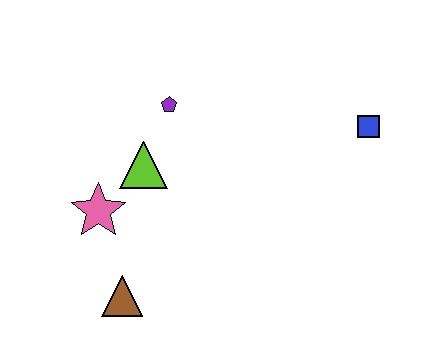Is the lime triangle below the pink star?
No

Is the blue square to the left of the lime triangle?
No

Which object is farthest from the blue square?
The brown triangle is farthest from the blue square.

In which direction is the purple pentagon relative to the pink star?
The purple pentagon is above the pink star.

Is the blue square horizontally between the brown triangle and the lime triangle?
No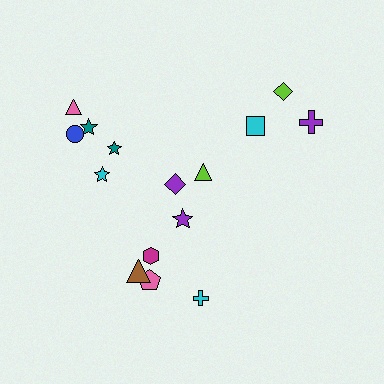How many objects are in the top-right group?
There are 4 objects.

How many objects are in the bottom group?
There are 5 objects.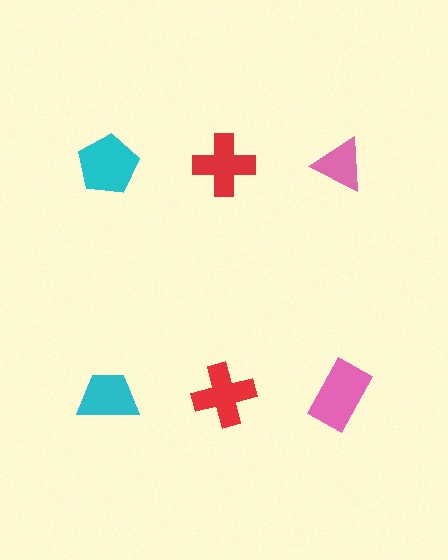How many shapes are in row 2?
3 shapes.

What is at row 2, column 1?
A cyan trapezoid.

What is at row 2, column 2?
A red cross.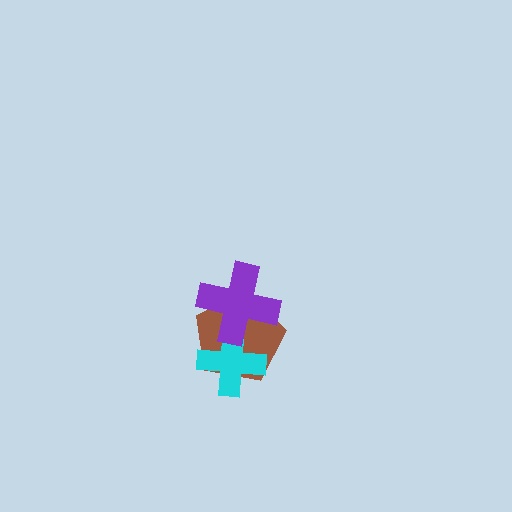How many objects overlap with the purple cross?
2 objects overlap with the purple cross.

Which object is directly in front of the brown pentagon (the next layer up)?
The cyan cross is directly in front of the brown pentagon.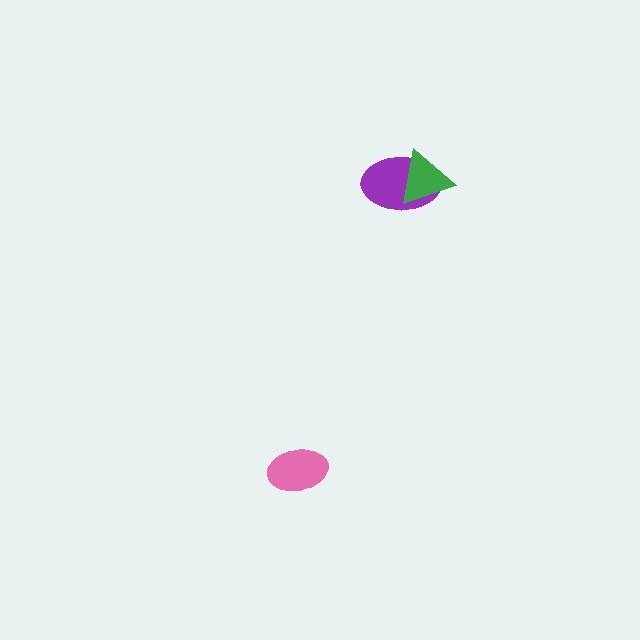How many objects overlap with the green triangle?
1 object overlaps with the green triangle.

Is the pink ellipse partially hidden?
No, no other shape covers it.